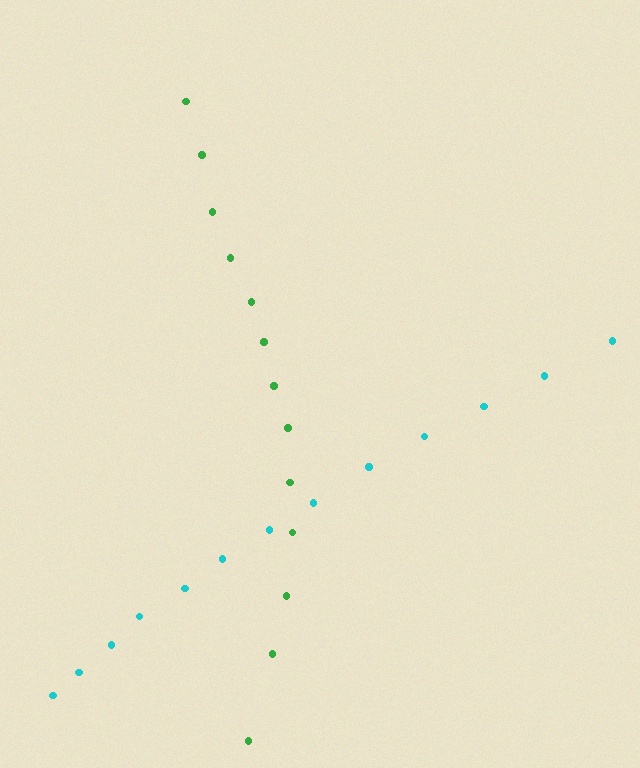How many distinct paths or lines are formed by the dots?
There are 2 distinct paths.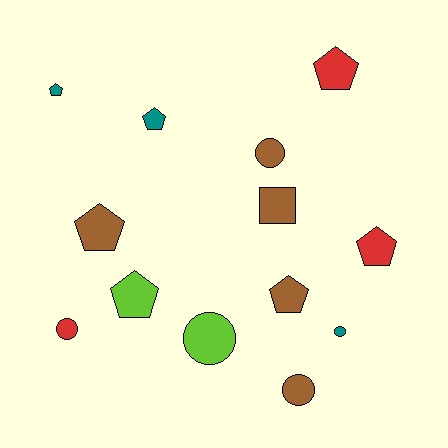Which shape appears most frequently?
Pentagon, with 7 objects.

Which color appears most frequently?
Brown, with 5 objects.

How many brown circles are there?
There are 2 brown circles.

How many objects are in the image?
There are 13 objects.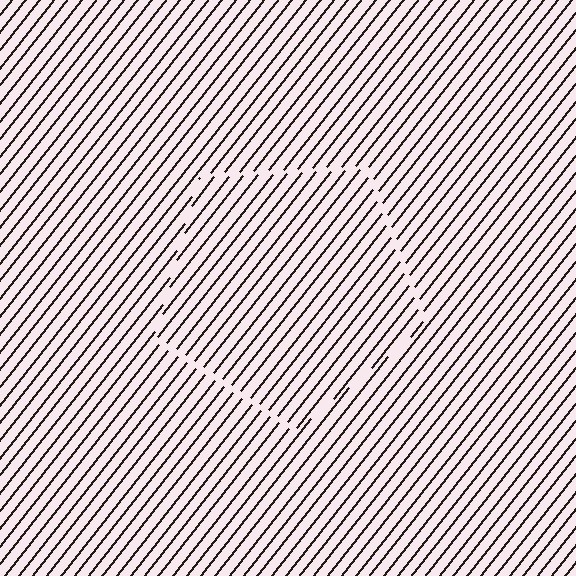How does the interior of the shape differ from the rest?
The interior of the shape contains the same grating, shifted by half a period — the contour is defined by the phase discontinuity where line-ends from the inner and outer gratings abut.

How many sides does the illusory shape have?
5 sides — the line-ends trace a pentagon.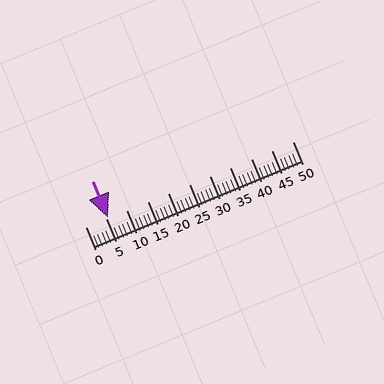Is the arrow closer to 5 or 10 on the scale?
The arrow is closer to 5.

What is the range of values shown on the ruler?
The ruler shows values from 0 to 50.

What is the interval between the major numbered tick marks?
The major tick marks are spaced 5 units apart.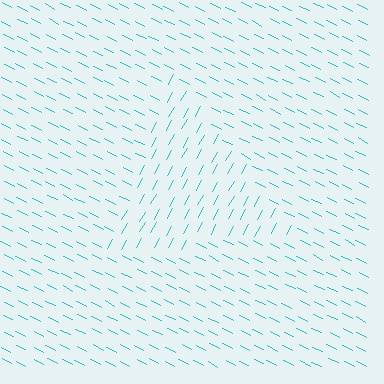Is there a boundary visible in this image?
Yes, there is a texture boundary formed by a change in line orientation.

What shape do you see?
I see a triangle.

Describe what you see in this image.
The image is filled with small cyan line segments. A triangle region in the image has lines oriented differently from the surrounding lines, creating a visible texture boundary.